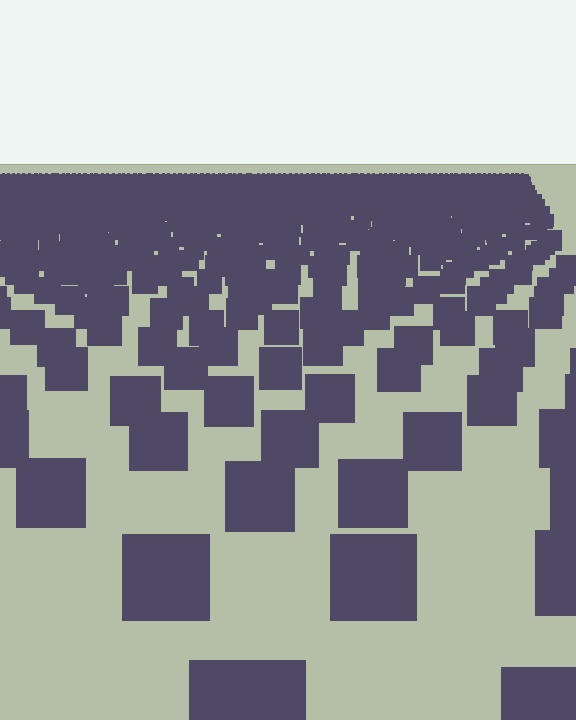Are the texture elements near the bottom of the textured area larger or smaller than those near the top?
Larger. Near the bottom, elements are closer to the viewer and appear at a bigger on-screen size.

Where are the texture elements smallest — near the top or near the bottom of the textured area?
Near the top.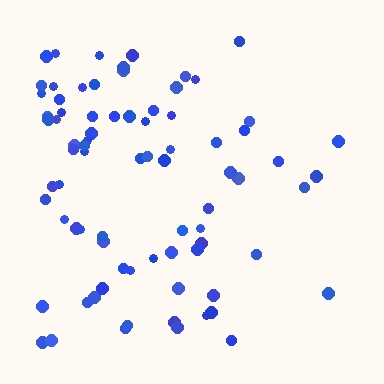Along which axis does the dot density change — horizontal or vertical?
Horizontal.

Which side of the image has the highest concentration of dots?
The left.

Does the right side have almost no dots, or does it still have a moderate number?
Still a moderate number, just noticeably fewer than the left.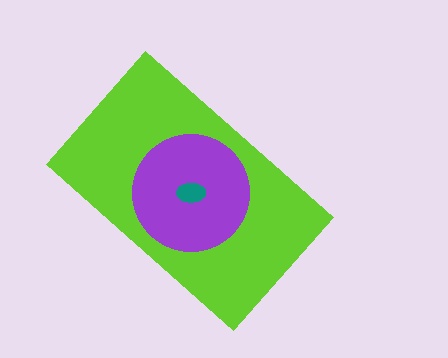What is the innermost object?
The teal ellipse.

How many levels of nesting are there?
3.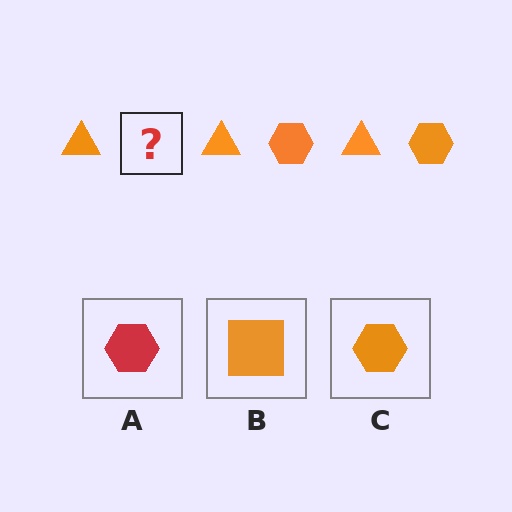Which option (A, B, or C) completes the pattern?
C.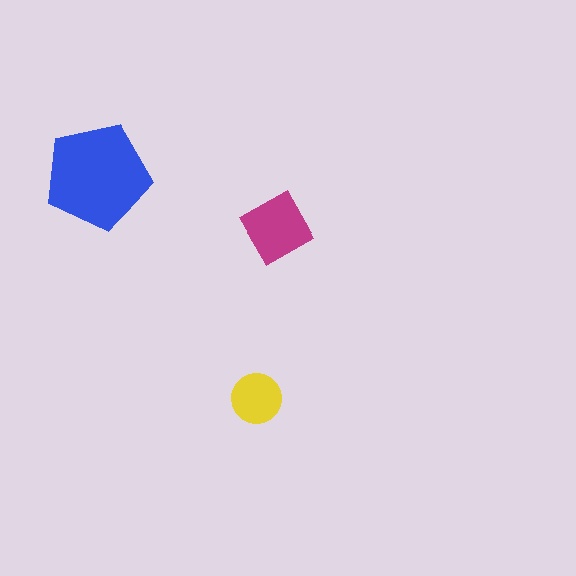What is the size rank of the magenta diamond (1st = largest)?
2nd.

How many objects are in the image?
There are 3 objects in the image.